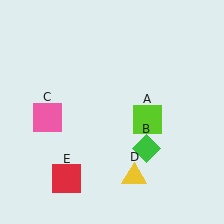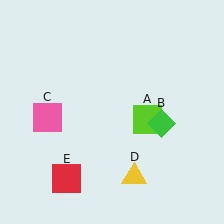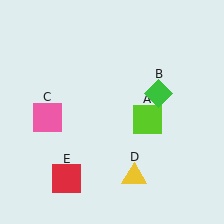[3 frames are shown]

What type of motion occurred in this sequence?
The green diamond (object B) rotated counterclockwise around the center of the scene.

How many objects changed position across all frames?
1 object changed position: green diamond (object B).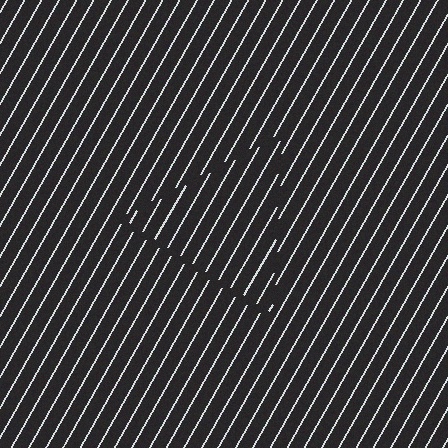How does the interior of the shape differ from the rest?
The interior of the shape contains the same grating, shifted by half a period — the contour is defined by the phase discontinuity where line-ends from the inner and outer gratings abut.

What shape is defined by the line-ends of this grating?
An illusory triangle. The interior of the shape contains the same grating, shifted by half a period — the contour is defined by the phase discontinuity where line-ends from the inner and outer gratings abut.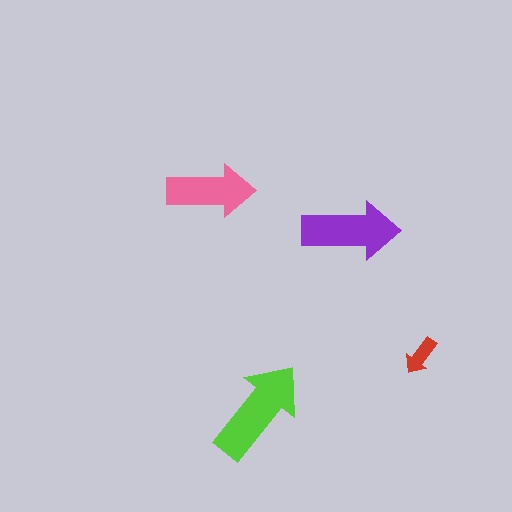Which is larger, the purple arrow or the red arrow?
The purple one.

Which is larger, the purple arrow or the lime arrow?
The lime one.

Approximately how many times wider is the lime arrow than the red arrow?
About 2.5 times wider.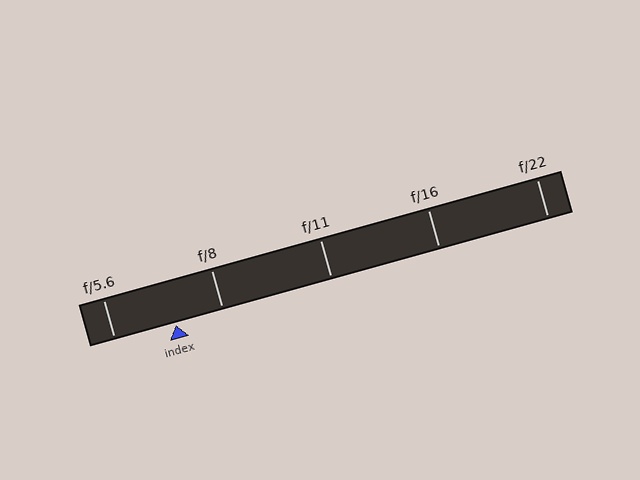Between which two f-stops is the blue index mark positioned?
The index mark is between f/5.6 and f/8.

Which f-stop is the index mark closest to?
The index mark is closest to f/8.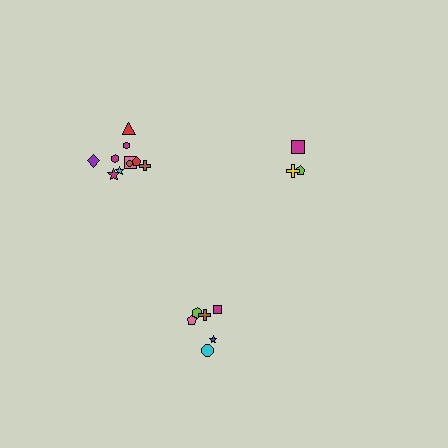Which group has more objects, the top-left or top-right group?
The top-left group.